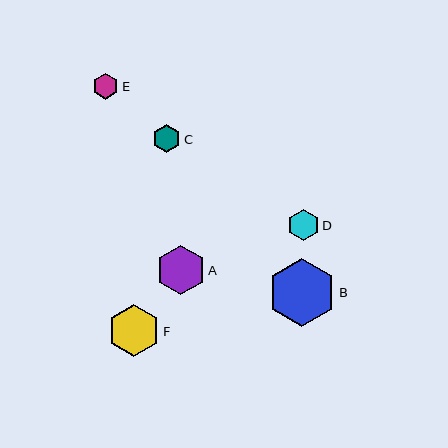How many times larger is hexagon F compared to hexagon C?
Hexagon F is approximately 1.9 times the size of hexagon C.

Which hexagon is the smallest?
Hexagon E is the smallest with a size of approximately 26 pixels.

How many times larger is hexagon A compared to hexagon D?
Hexagon A is approximately 1.5 times the size of hexagon D.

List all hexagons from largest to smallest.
From largest to smallest: B, F, A, D, C, E.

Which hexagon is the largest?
Hexagon B is the largest with a size of approximately 68 pixels.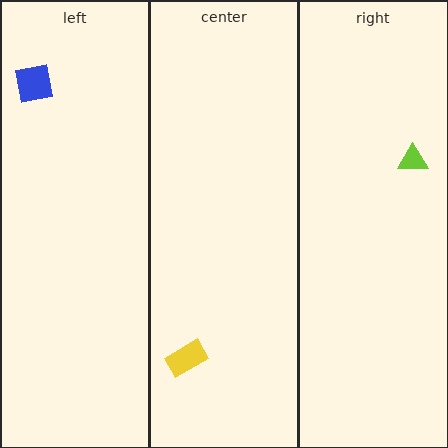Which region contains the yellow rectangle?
The center region.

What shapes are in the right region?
The lime triangle.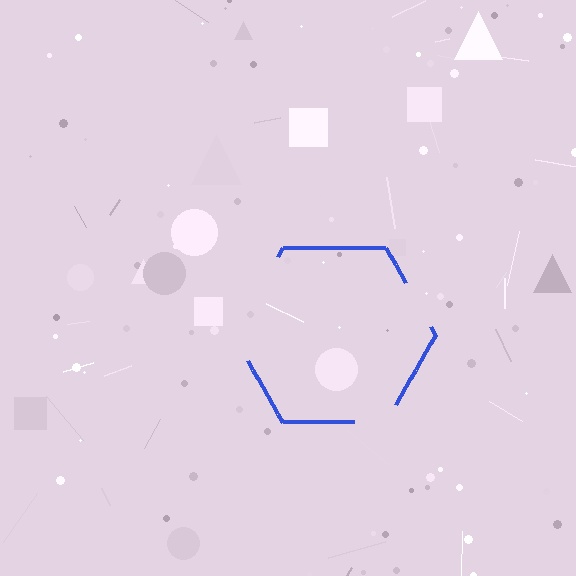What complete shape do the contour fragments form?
The contour fragments form a hexagon.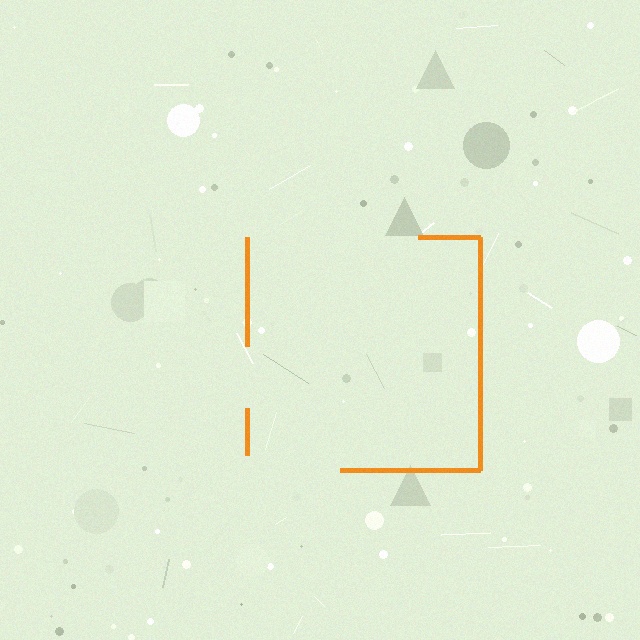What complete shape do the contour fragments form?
The contour fragments form a square.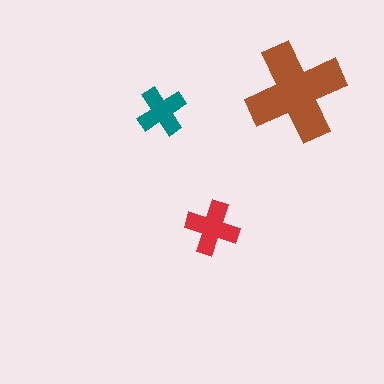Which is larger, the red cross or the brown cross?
The brown one.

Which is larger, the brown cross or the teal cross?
The brown one.